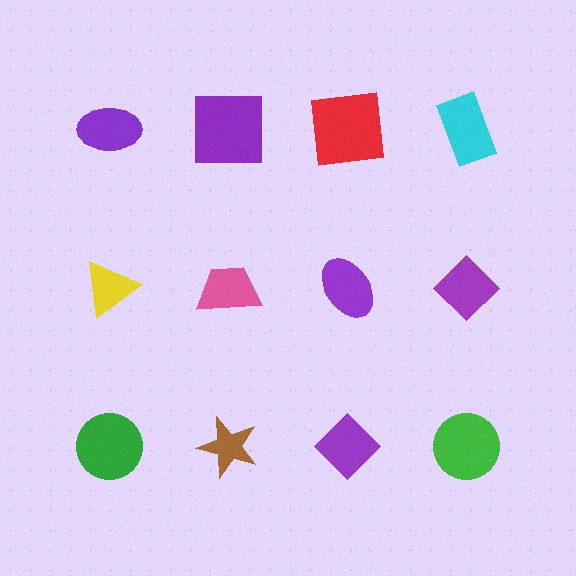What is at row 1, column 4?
A cyan rectangle.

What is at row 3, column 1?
A green circle.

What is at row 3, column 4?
A green circle.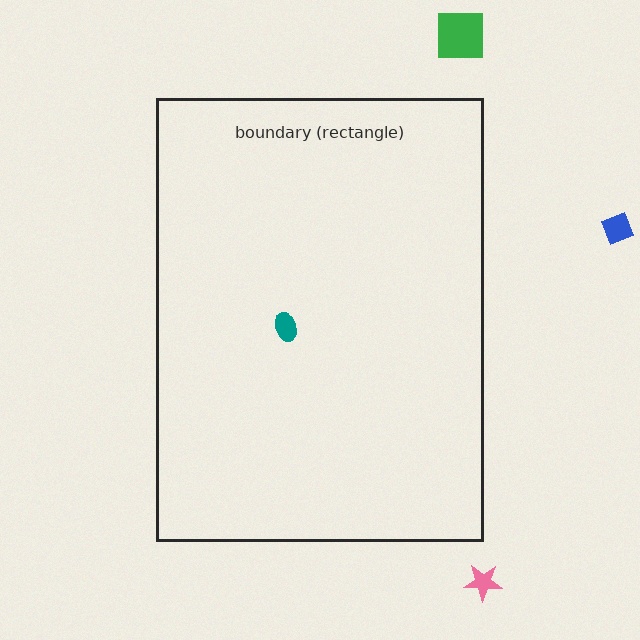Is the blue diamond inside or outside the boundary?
Outside.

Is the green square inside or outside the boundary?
Outside.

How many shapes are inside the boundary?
1 inside, 3 outside.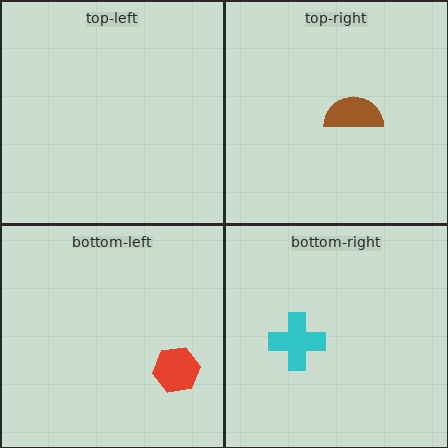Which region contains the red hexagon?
The bottom-left region.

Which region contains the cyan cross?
The bottom-right region.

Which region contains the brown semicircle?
The top-right region.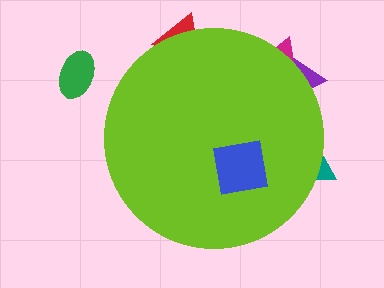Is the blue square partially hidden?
No, the blue square is fully visible.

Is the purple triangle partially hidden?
Yes, the purple triangle is partially hidden behind the lime circle.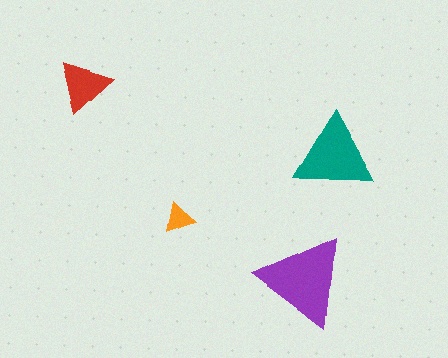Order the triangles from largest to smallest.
the purple one, the teal one, the red one, the orange one.